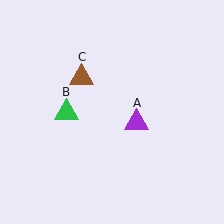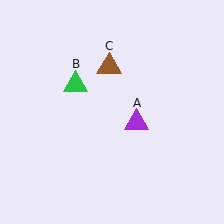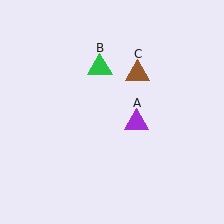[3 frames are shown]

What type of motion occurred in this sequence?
The green triangle (object B), brown triangle (object C) rotated clockwise around the center of the scene.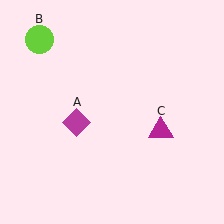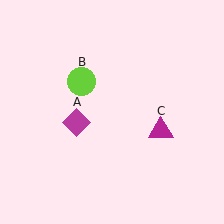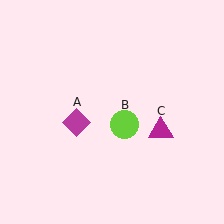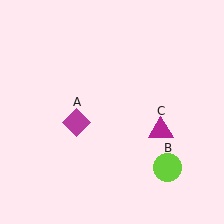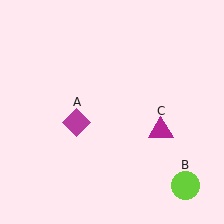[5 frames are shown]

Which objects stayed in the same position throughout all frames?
Magenta diamond (object A) and magenta triangle (object C) remained stationary.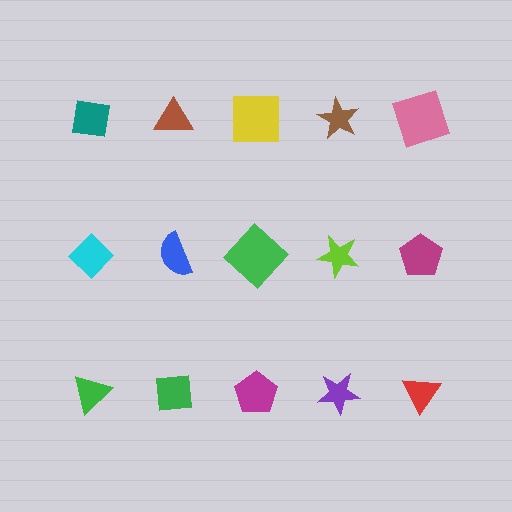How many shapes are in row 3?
5 shapes.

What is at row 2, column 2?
A blue semicircle.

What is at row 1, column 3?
A yellow square.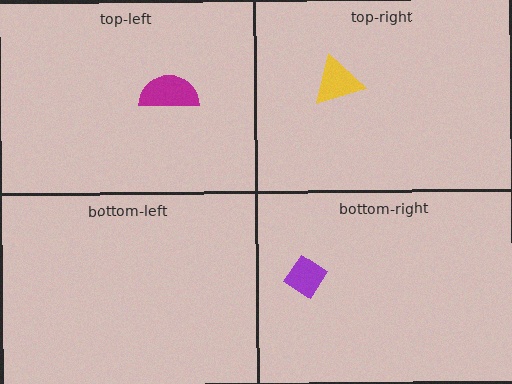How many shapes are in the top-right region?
1.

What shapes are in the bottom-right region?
The purple diamond.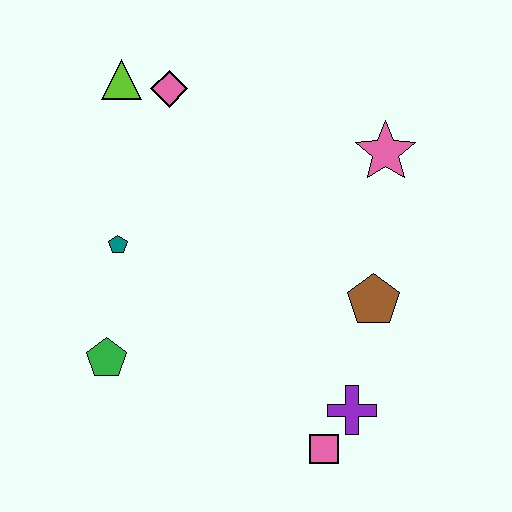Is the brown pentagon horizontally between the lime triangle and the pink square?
No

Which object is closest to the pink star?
The brown pentagon is closest to the pink star.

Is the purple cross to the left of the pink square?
No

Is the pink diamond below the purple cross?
No